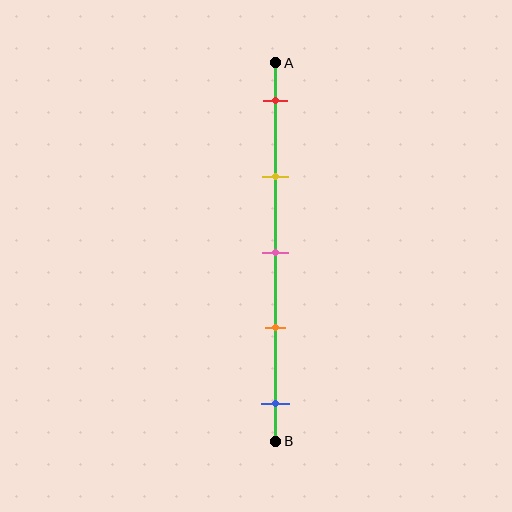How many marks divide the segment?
There are 5 marks dividing the segment.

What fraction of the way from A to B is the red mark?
The red mark is approximately 10% (0.1) of the way from A to B.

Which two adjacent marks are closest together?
The pink and orange marks are the closest adjacent pair.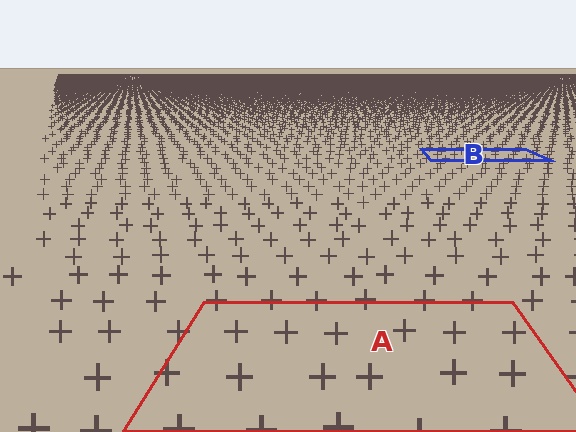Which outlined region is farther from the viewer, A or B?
Region B is farther from the viewer — the texture elements inside it appear smaller and more densely packed.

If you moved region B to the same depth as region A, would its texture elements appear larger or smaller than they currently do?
They would appear larger. At a closer depth, the same texture elements are projected at a bigger on-screen size.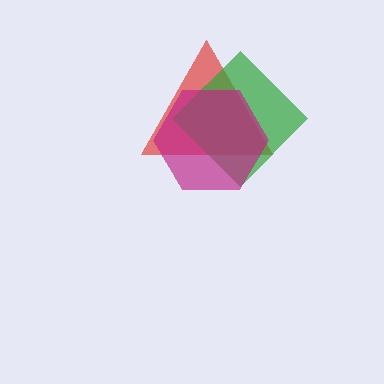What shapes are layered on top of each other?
The layered shapes are: a red triangle, a green diamond, a magenta hexagon.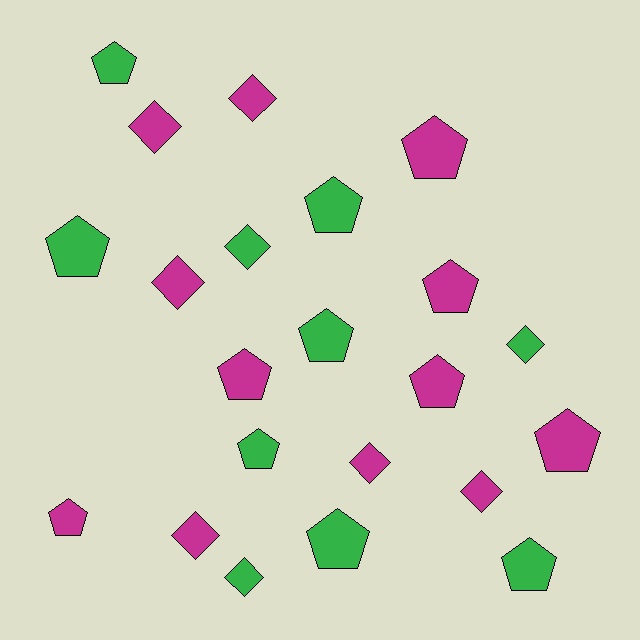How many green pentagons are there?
There are 7 green pentagons.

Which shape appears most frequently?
Pentagon, with 13 objects.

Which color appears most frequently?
Magenta, with 12 objects.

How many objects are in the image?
There are 22 objects.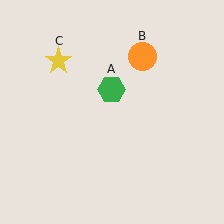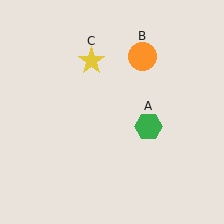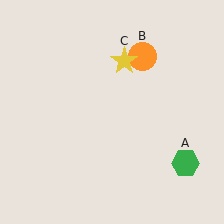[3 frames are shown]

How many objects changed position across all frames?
2 objects changed position: green hexagon (object A), yellow star (object C).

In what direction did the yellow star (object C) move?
The yellow star (object C) moved right.